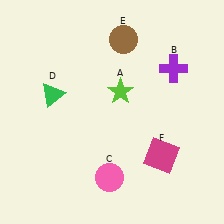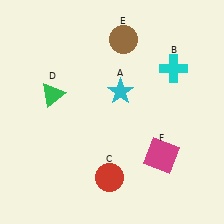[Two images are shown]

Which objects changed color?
A changed from lime to cyan. B changed from purple to cyan. C changed from pink to red.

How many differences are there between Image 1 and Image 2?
There are 3 differences between the two images.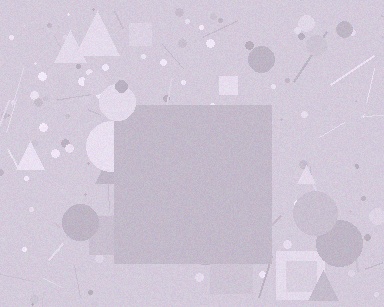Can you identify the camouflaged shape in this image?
The camouflaged shape is a square.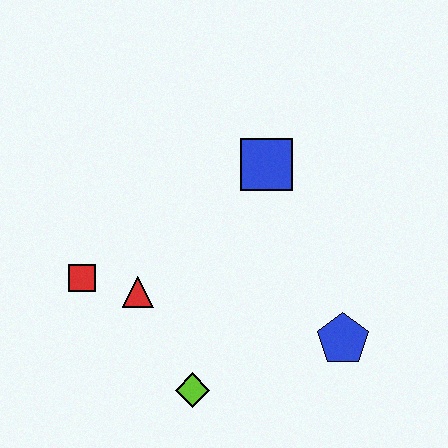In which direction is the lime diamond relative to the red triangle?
The lime diamond is below the red triangle.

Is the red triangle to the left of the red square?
No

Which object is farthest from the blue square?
The lime diamond is farthest from the blue square.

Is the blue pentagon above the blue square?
No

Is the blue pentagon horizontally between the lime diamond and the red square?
No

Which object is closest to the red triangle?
The red square is closest to the red triangle.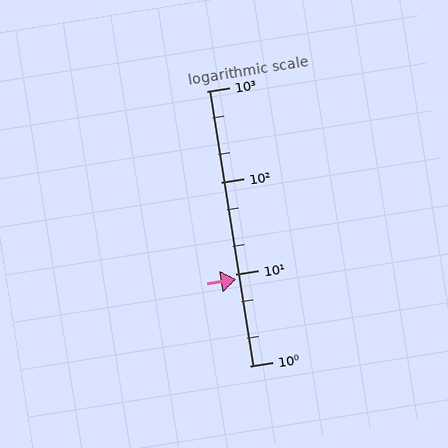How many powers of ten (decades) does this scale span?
The scale spans 3 decades, from 1 to 1000.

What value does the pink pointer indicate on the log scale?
The pointer indicates approximately 8.8.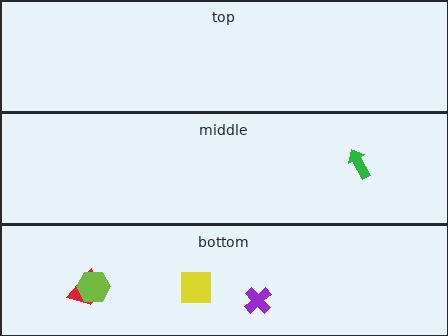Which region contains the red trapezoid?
The bottom region.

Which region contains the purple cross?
The bottom region.